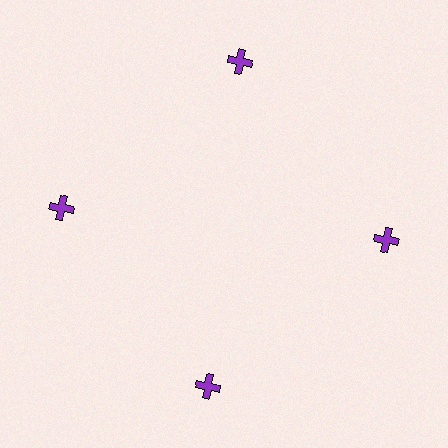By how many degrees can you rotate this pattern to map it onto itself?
The pattern maps onto itself every 90 degrees of rotation.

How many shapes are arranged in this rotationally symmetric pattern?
There are 4 shapes, arranged in 4 groups of 1.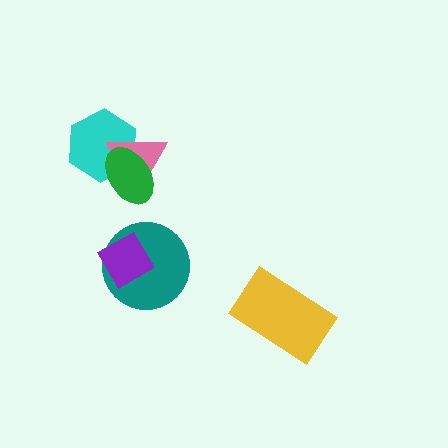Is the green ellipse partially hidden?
No, no other shape covers it.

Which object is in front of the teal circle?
The purple diamond is in front of the teal circle.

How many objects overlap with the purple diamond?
1 object overlaps with the purple diamond.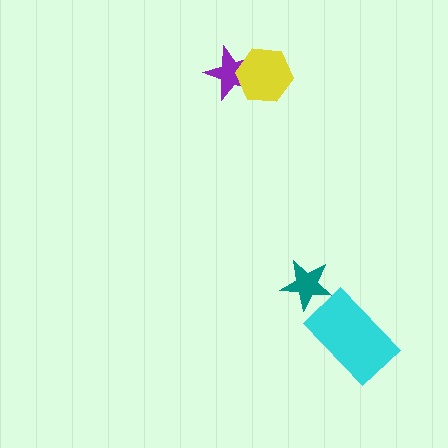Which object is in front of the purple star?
The yellow hexagon is in front of the purple star.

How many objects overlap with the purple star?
1 object overlaps with the purple star.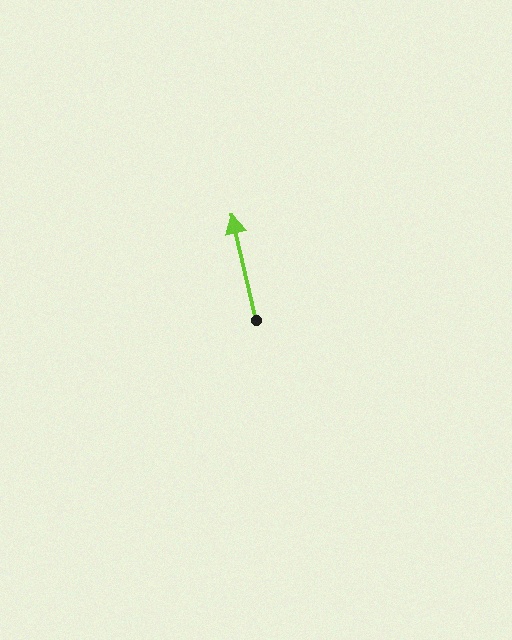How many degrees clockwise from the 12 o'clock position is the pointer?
Approximately 347 degrees.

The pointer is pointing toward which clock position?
Roughly 12 o'clock.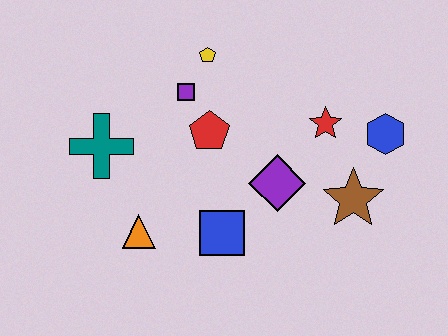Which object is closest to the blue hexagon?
The red star is closest to the blue hexagon.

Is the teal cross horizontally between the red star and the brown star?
No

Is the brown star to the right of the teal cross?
Yes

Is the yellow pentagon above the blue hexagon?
Yes